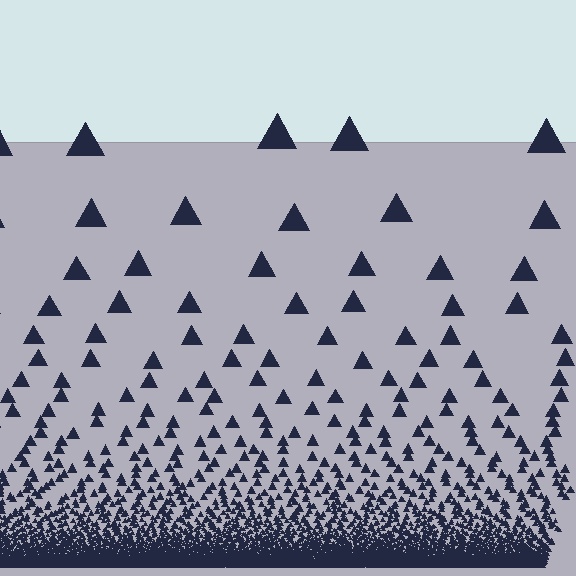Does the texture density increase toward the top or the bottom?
Density increases toward the bottom.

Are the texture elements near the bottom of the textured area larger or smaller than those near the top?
Smaller. The gradient is inverted — elements near the bottom are smaller and denser.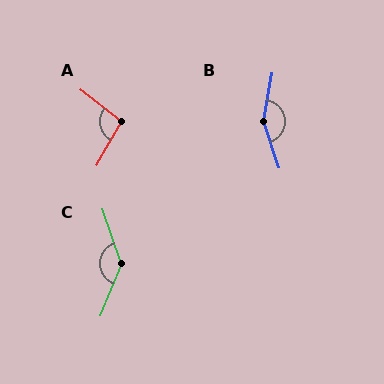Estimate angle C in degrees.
Approximately 140 degrees.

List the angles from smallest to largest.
A (98°), C (140°), B (152°).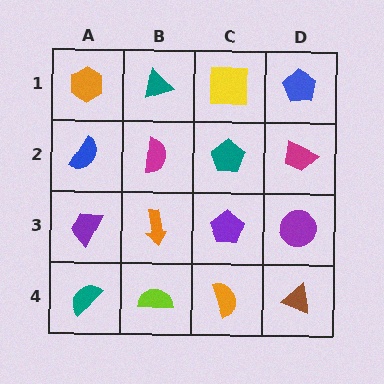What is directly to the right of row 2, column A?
A magenta semicircle.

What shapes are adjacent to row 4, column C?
A purple pentagon (row 3, column C), a lime semicircle (row 4, column B), a brown triangle (row 4, column D).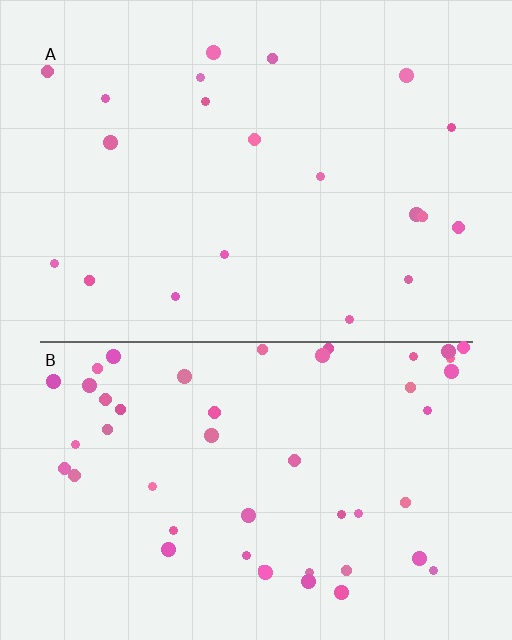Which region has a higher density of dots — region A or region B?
B (the bottom).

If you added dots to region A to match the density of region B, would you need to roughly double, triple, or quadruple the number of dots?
Approximately double.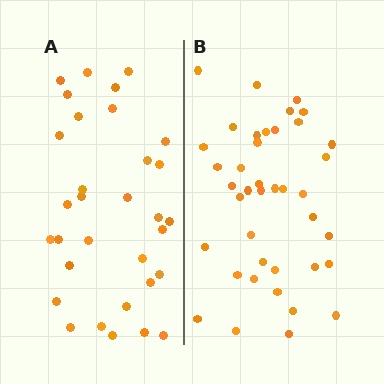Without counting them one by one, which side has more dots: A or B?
Region B (the right region) has more dots.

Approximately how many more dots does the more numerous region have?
Region B has roughly 8 or so more dots than region A.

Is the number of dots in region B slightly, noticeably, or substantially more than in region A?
Region B has noticeably more, but not dramatically so. The ratio is roughly 1.2 to 1.